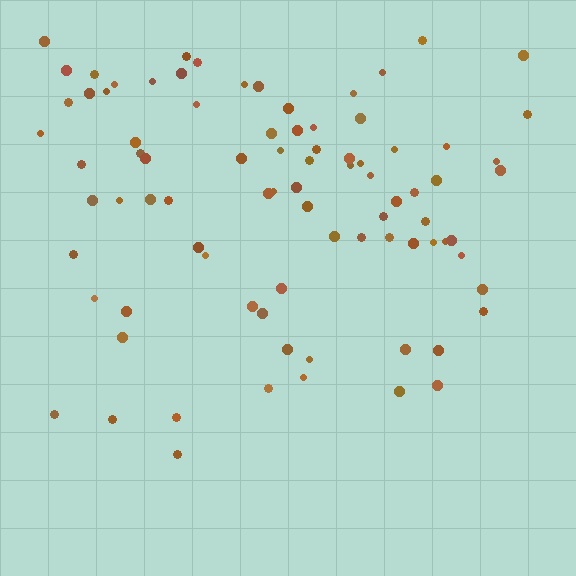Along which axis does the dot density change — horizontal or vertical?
Vertical.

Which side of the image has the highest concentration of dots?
The top.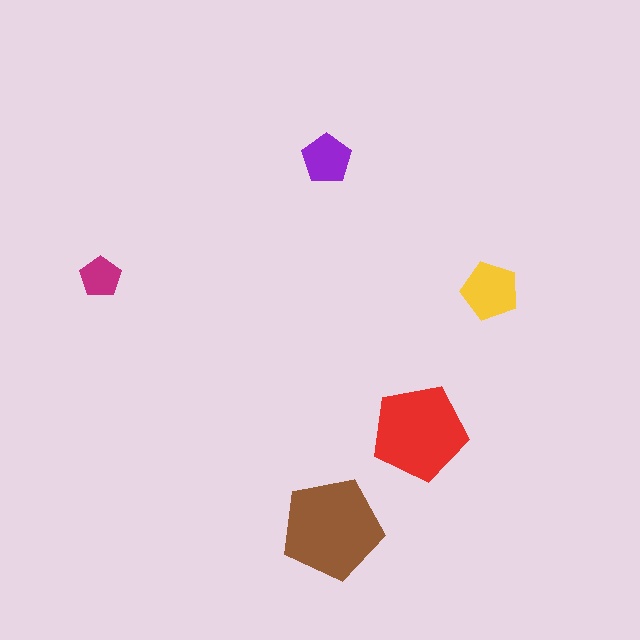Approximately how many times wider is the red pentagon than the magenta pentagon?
About 2.5 times wider.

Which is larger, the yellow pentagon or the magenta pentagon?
The yellow one.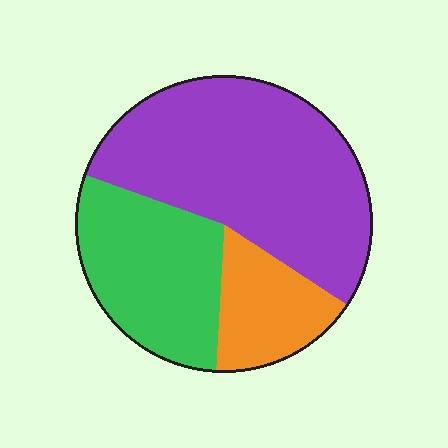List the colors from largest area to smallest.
From largest to smallest: purple, green, orange.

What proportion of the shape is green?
Green covers around 30% of the shape.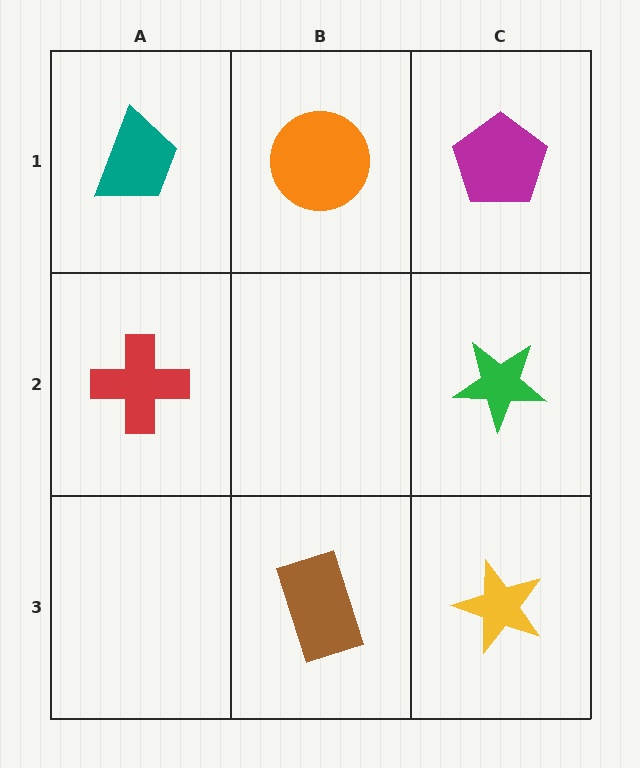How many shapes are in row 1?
3 shapes.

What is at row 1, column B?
An orange circle.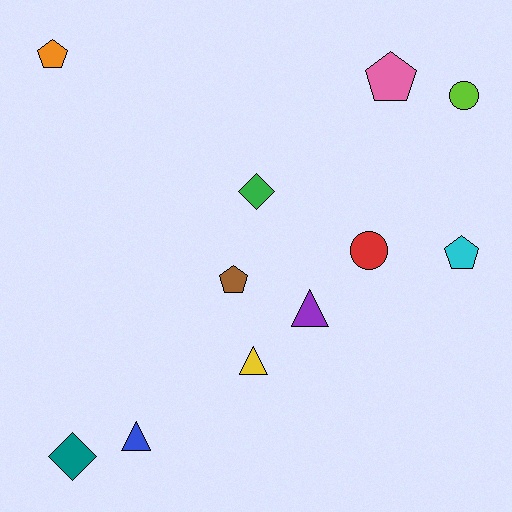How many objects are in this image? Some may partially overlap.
There are 11 objects.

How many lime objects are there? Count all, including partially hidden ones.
There is 1 lime object.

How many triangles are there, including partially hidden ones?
There are 3 triangles.